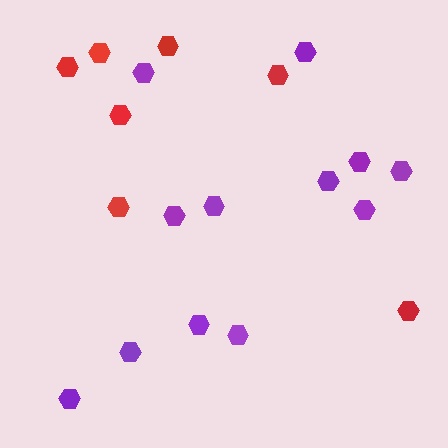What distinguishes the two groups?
There are 2 groups: one group of purple hexagons (12) and one group of red hexagons (7).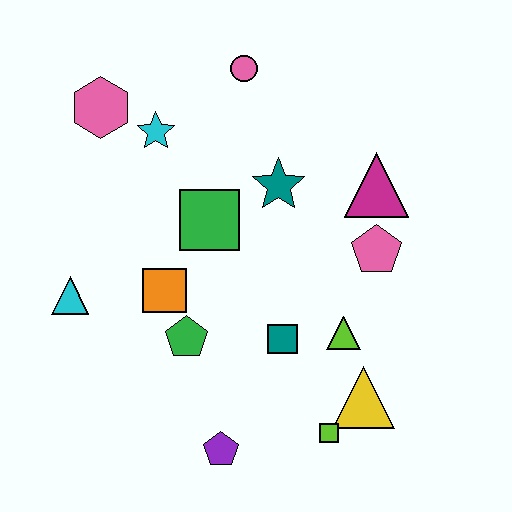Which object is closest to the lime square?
The yellow triangle is closest to the lime square.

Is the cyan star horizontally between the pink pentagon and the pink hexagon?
Yes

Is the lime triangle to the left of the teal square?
No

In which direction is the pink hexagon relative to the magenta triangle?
The pink hexagon is to the left of the magenta triangle.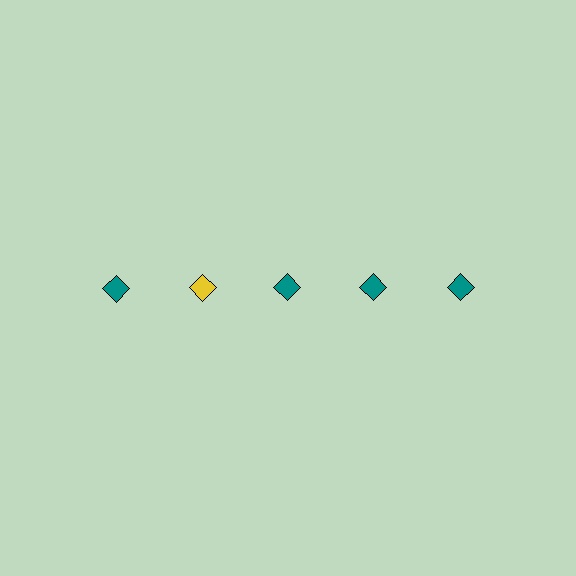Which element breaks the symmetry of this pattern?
The yellow diamond in the top row, second from left column breaks the symmetry. All other shapes are teal diamonds.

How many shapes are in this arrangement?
There are 5 shapes arranged in a grid pattern.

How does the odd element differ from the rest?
It has a different color: yellow instead of teal.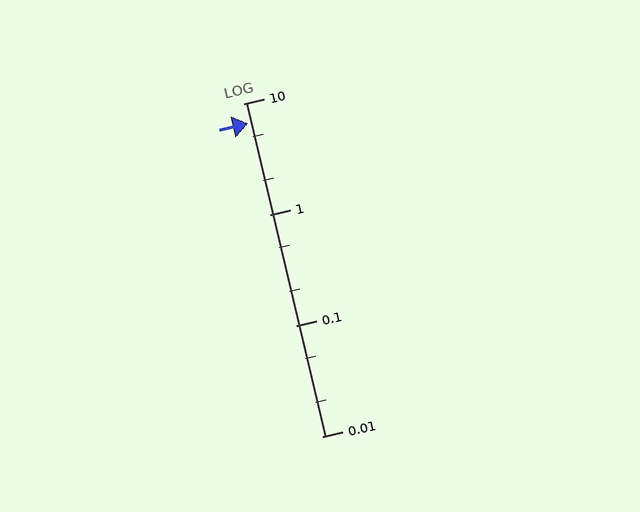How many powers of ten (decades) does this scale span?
The scale spans 3 decades, from 0.01 to 10.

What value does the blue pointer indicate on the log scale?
The pointer indicates approximately 6.6.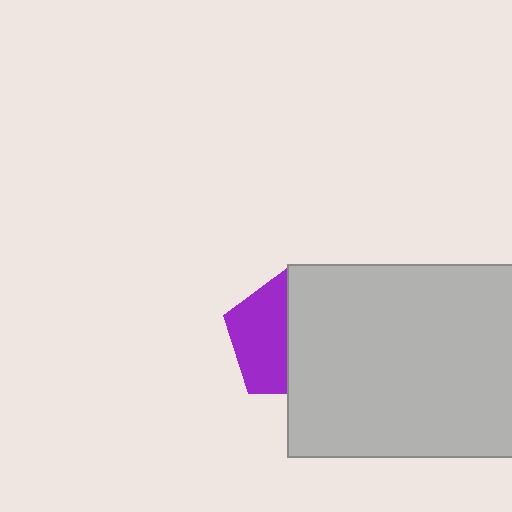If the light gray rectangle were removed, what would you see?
You would see the complete purple pentagon.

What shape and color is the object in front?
The object in front is a light gray rectangle.